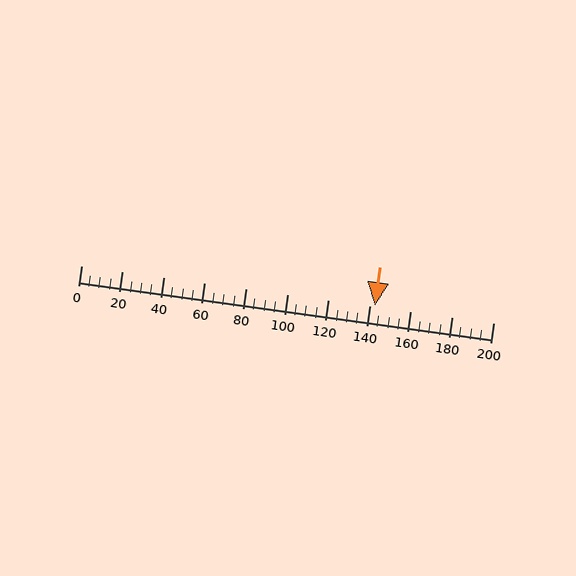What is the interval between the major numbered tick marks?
The major tick marks are spaced 20 units apart.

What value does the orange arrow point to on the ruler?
The orange arrow points to approximately 142.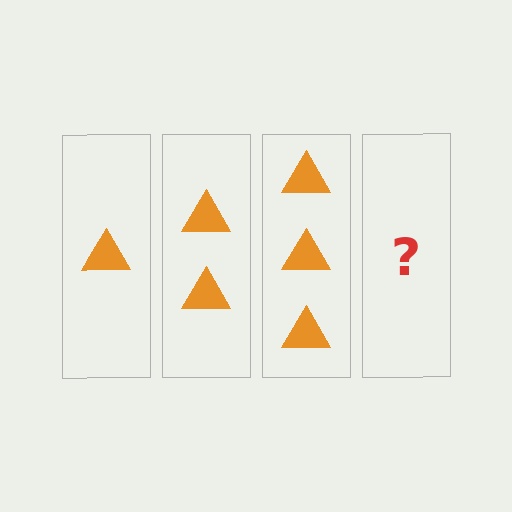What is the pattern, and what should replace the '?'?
The pattern is that each step adds one more triangle. The '?' should be 4 triangles.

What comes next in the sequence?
The next element should be 4 triangles.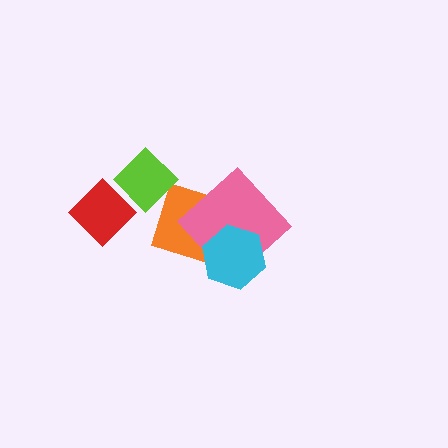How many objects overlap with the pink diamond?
2 objects overlap with the pink diamond.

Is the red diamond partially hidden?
Yes, it is partially covered by another shape.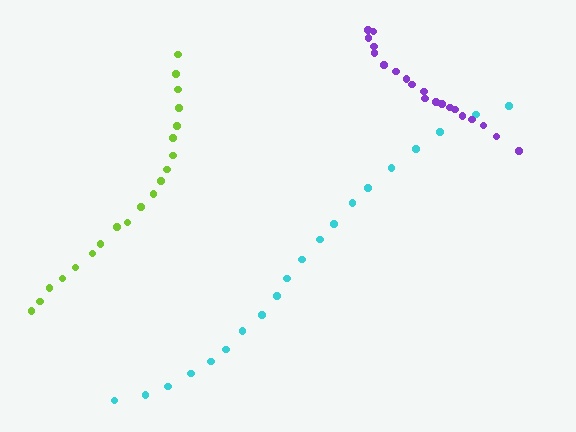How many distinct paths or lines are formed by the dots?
There are 3 distinct paths.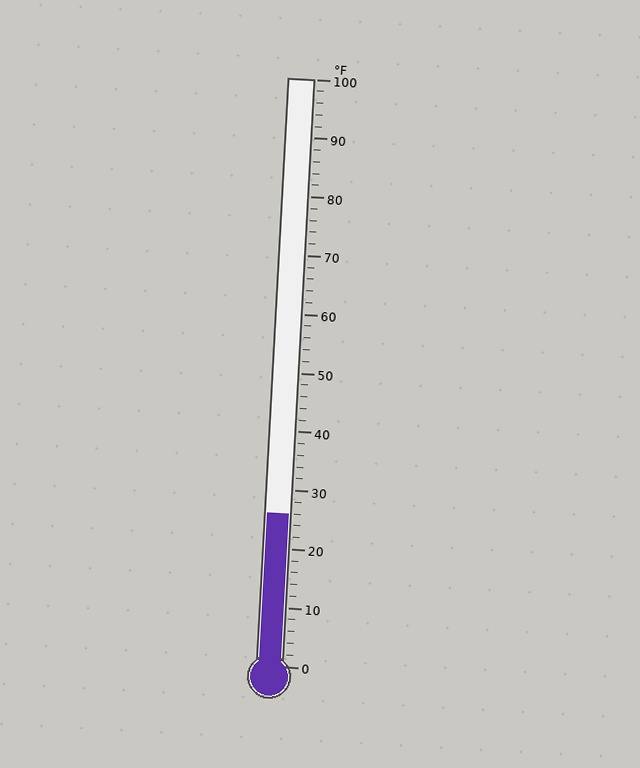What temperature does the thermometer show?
The thermometer shows approximately 26°F.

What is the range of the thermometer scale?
The thermometer scale ranges from 0°F to 100°F.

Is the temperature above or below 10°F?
The temperature is above 10°F.